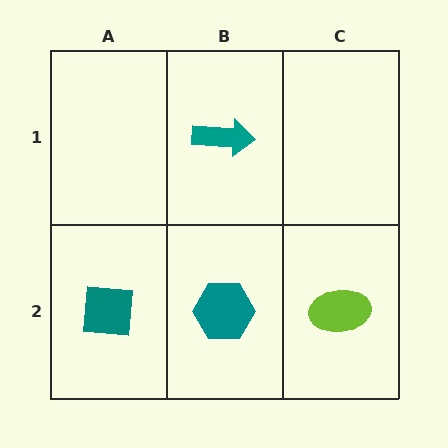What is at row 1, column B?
A teal arrow.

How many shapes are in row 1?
1 shape.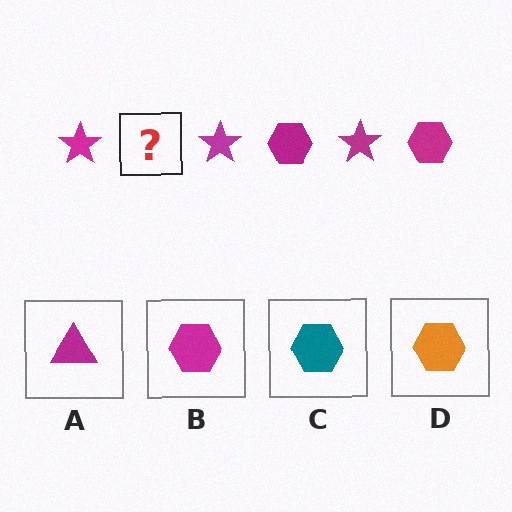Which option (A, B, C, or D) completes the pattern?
B.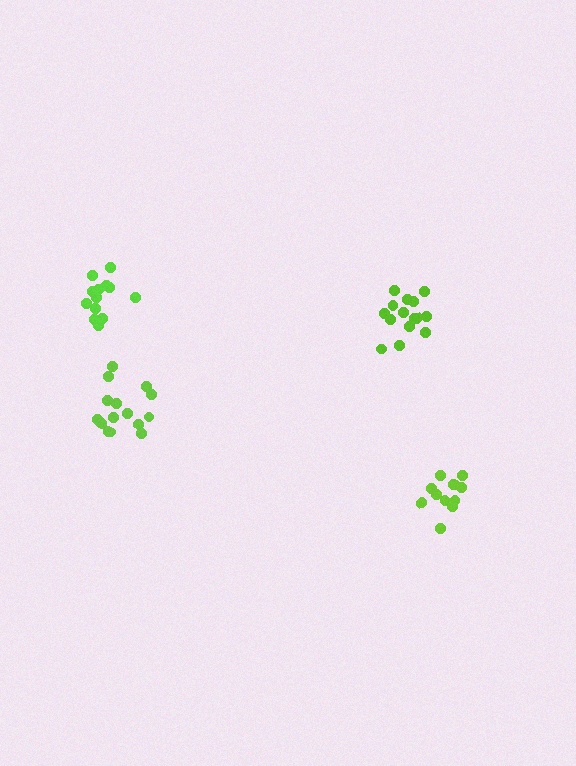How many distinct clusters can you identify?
There are 4 distinct clusters.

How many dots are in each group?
Group 1: 15 dots, Group 2: 14 dots, Group 3: 12 dots, Group 4: 15 dots (56 total).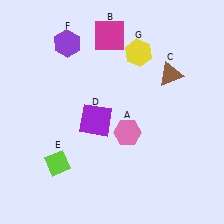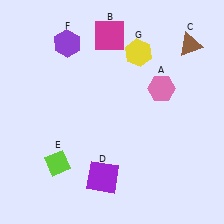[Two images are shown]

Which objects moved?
The objects that moved are: the pink hexagon (A), the brown triangle (C), the purple square (D).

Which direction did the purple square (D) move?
The purple square (D) moved down.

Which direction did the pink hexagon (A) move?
The pink hexagon (A) moved up.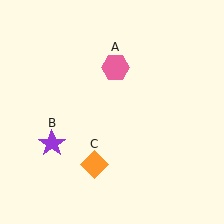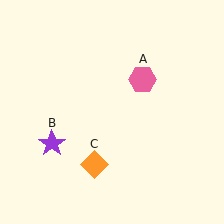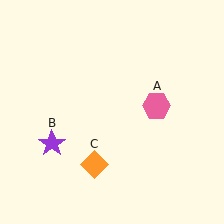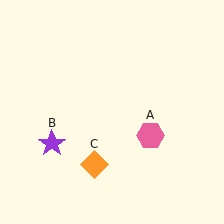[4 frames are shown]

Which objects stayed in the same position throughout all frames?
Purple star (object B) and orange diamond (object C) remained stationary.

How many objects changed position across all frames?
1 object changed position: pink hexagon (object A).